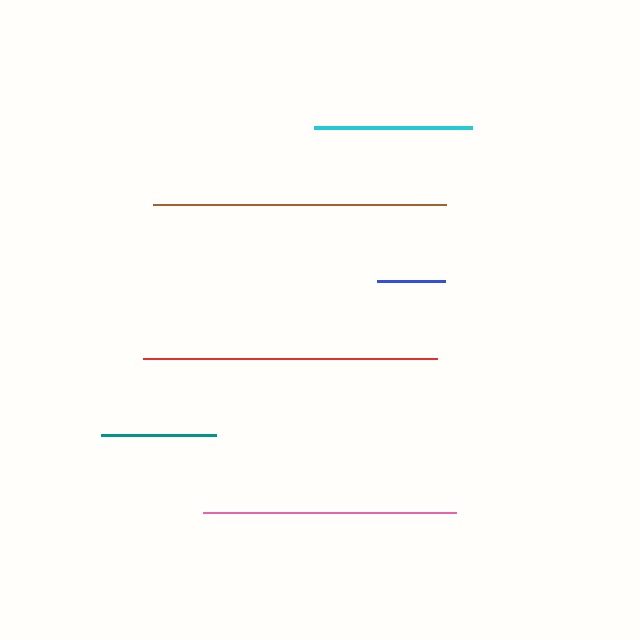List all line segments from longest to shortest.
From longest to shortest: red, brown, pink, cyan, teal, blue.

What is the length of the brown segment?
The brown segment is approximately 293 pixels long.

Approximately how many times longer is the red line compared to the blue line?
The red line is approximately 4.3 times the length of the blue line.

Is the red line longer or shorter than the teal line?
The red line is longer than the teal line.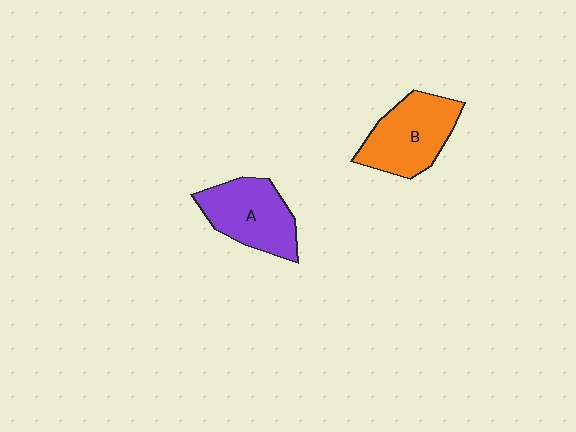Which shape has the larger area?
Shape B (orange).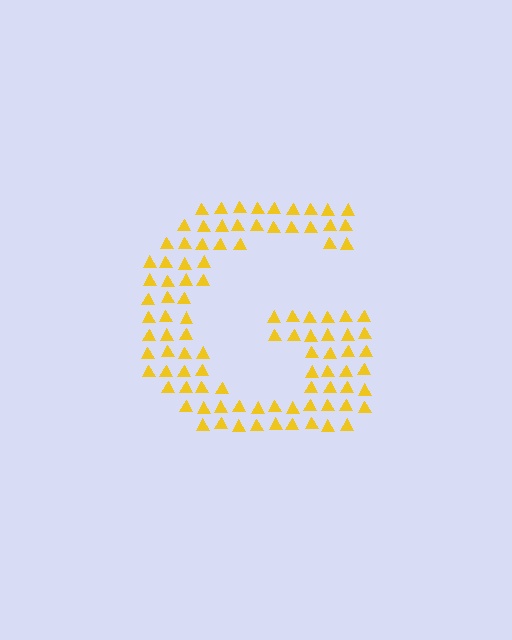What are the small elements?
The small elements are triangles.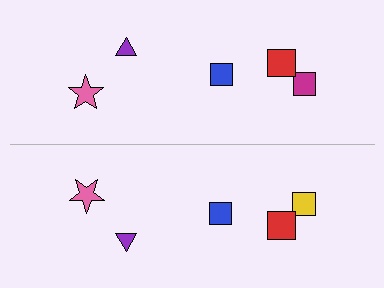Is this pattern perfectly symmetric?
No, the pattern is not perfectly symmetric. The yellow square on the bottom side breaks the symmetry — its mirror counterpart is magenta.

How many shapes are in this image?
There are 10 shapes in this image.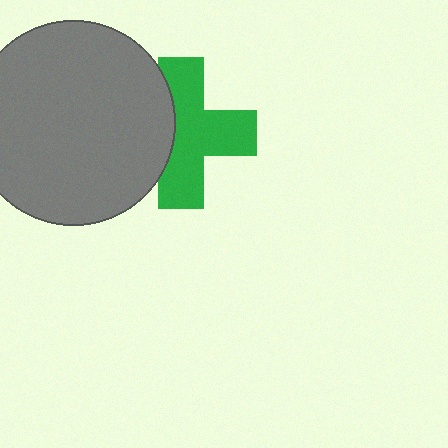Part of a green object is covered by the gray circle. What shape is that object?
It is a cross.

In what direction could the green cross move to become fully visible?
The green cross could move right. That would shift it out from behind the gray circle entirely.